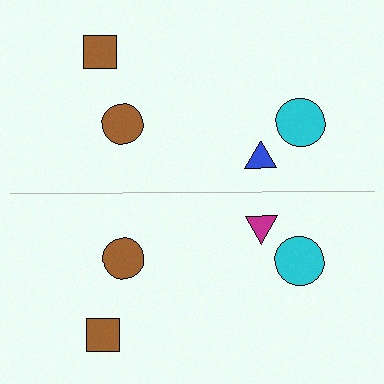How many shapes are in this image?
There are 8 shapes in this image.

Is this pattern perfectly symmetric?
No, the pattern is not perfectly symmetric. The magenta triangle on the bottom side breaks the symmetry — its mirror counterpart is blue.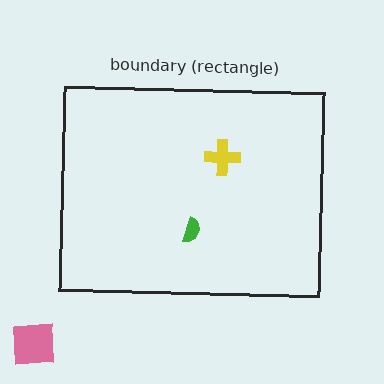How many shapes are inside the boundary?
2 inside, 1 outside.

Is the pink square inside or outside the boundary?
Outside.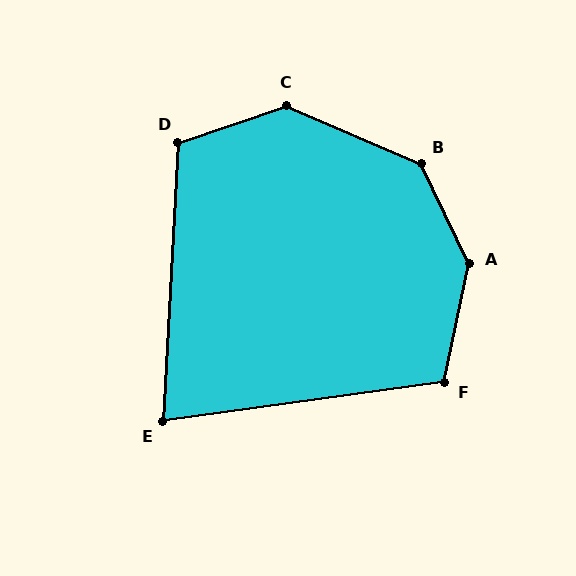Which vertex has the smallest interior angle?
E, at approximately 79 degrees.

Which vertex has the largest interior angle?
A, at approximately 143 degrees.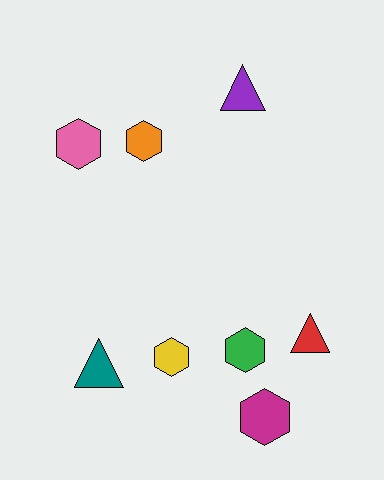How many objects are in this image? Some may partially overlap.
There are 8 objects.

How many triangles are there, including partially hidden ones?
There are 3 triangles.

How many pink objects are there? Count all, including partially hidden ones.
There is 1 pink object.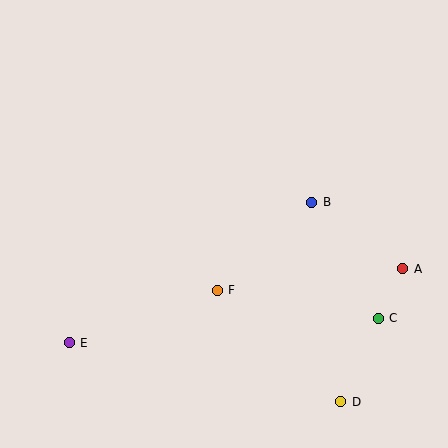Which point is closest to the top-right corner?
Point B is closest to the top-right corner.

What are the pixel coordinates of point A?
Point A is at (403, 269).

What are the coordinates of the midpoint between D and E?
The midpoint between D and E is at (205, 372).